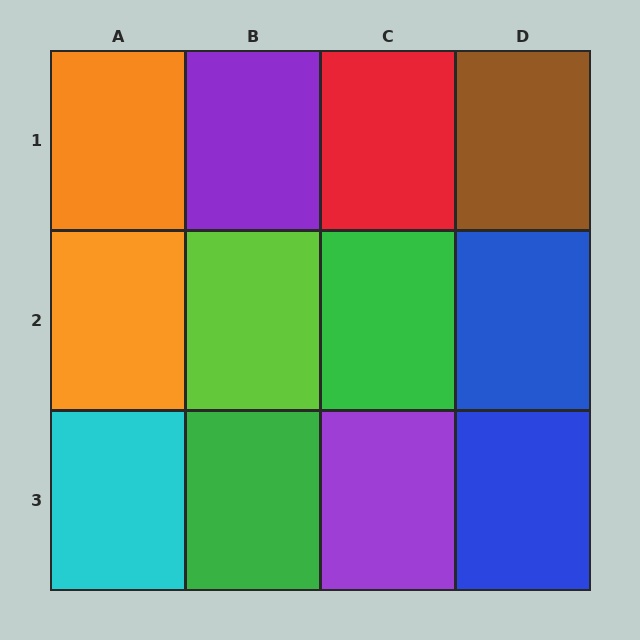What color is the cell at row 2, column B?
Lime.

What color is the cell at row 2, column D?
Blue.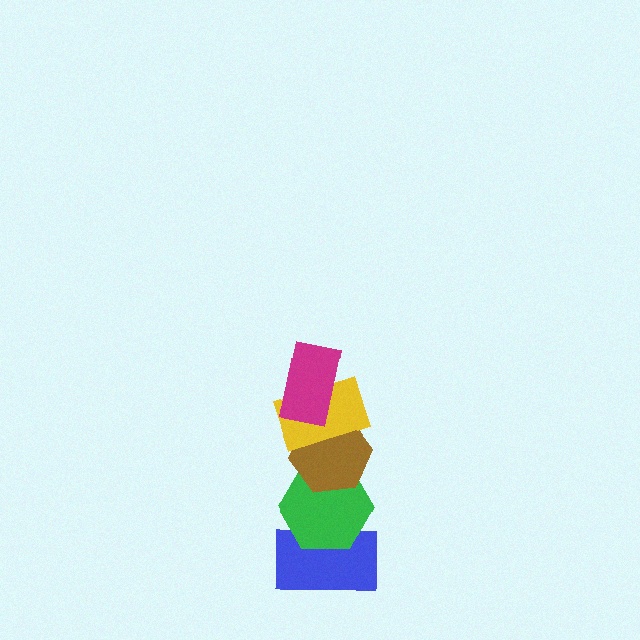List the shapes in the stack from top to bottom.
From top to bottom: the magenta rectangle, the yellow rectangle, the brown hexagon, the green hexagon, the blue rectangle.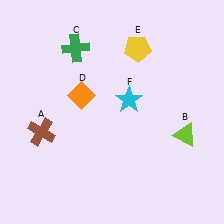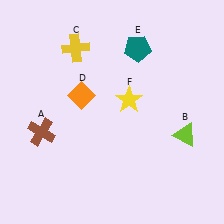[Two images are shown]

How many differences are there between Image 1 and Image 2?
There are 3 differences between the two images.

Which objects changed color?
C changed from green to yellow. E changed from yellow to teal. F changed from cyan to yellow.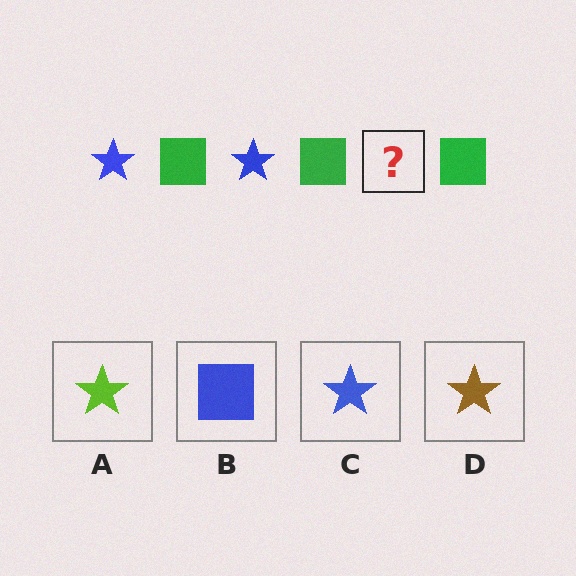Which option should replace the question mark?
Option C.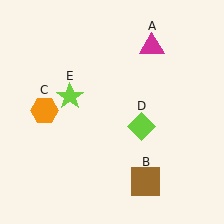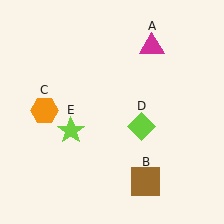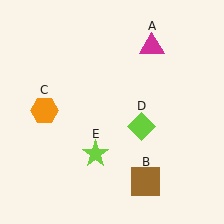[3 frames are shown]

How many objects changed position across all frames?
1 object changed position: lime star (object E).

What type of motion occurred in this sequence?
The lime star (object E) rotated counterclockwise around the center of the scene.